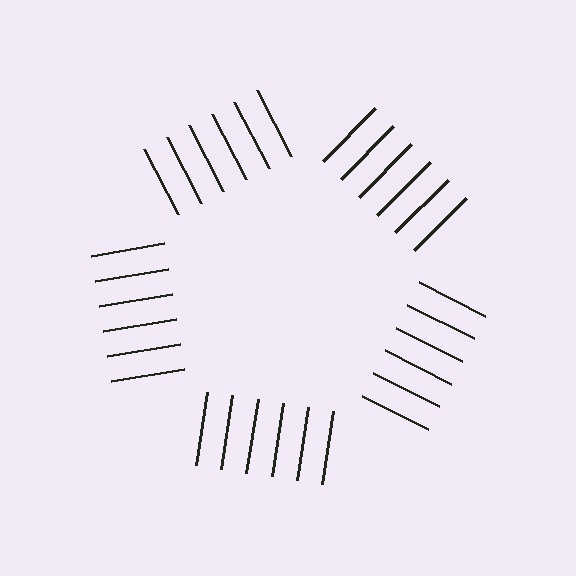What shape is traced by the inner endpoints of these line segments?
An illusory pentagon — the line segments terminate on its edges but no continuous stroke is drawn.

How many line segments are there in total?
30 — 6 along each of the 5 edges.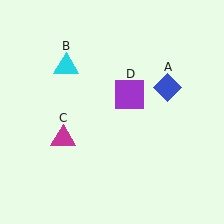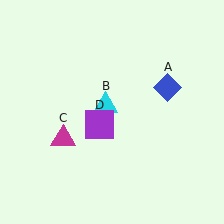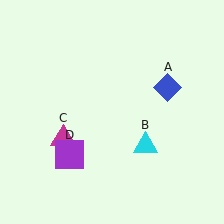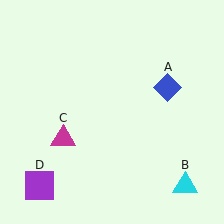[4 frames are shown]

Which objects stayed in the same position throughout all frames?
Blue diamond (object A) and magenta triangle (object C) remained stationary.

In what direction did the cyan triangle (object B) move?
The cyan triangle (object B) moved down and to the right.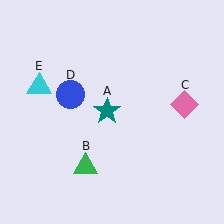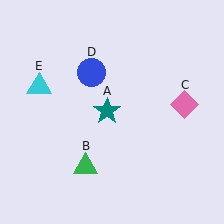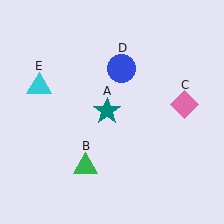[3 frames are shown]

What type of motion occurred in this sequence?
The blue circle (object D) rotated clockwise around the center of the scene.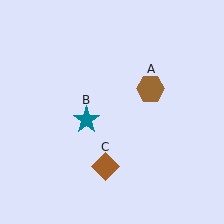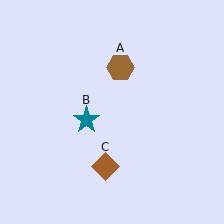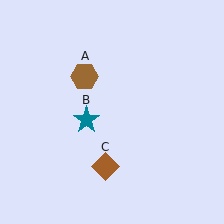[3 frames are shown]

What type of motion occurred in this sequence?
The brown hexagon (object A) rotated counterclockwise around the center of the scene.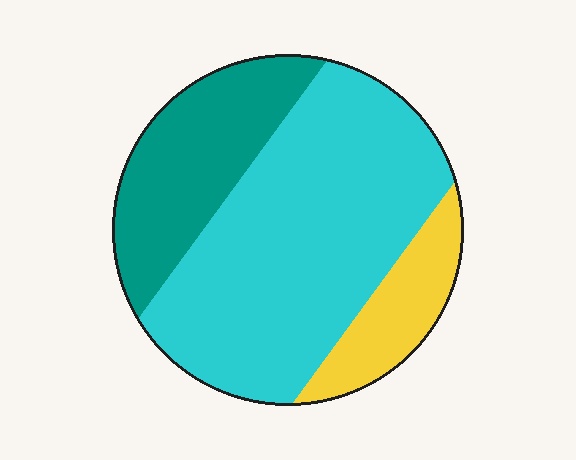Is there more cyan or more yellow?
Cyan.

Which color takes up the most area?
Cyan, at roughly 60%.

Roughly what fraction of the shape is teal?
Teal covers around 25% of the shape.